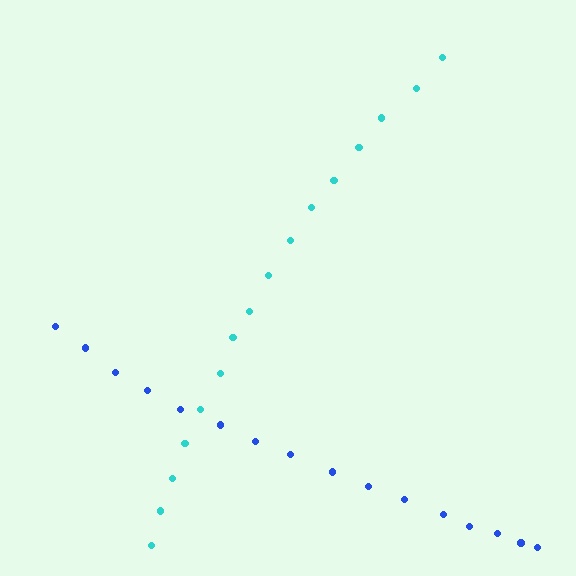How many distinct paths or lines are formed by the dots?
There are 2 distinct paths.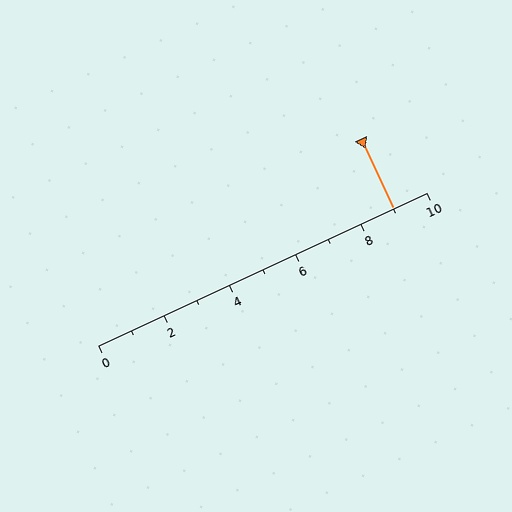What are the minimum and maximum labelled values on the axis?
The axis runs from 0 to 10.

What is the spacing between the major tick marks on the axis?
The major ticks are spaced 2 apart.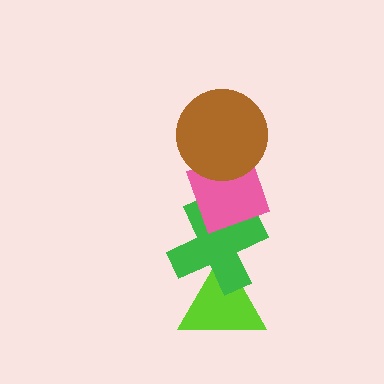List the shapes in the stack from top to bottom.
From top to bottom: the brown circle, the pink diamond, the green cross, the lime triangle.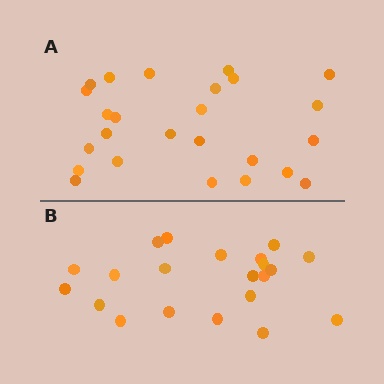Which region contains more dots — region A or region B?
Region A (the top region) has more dots.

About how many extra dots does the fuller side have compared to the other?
Region A has about 4 more dots than region B.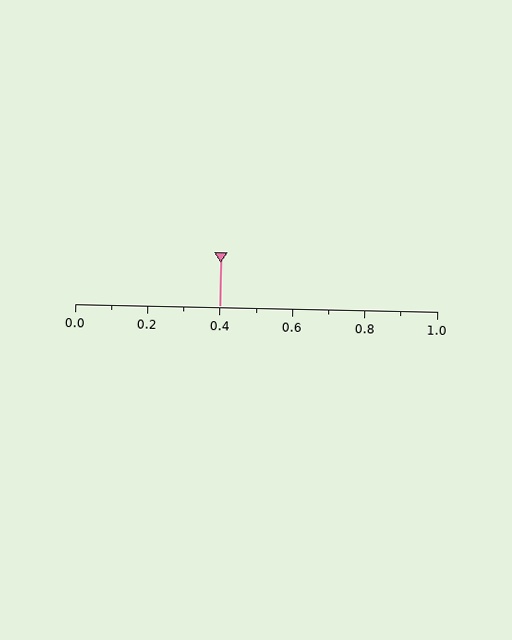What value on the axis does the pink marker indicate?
The marker indicates approximately 0.4.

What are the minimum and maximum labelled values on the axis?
The axis runs from 0.0 to 1.0.